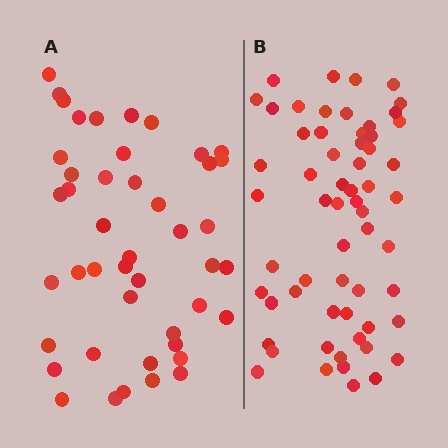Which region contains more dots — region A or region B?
Region B (the right region) has more dots.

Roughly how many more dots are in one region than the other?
Region B has approximately 15 more dots than region A.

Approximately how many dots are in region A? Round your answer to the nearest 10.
About 40 dots. (The exact count is 45, which rounds to 40.)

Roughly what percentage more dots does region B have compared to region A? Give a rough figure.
About 35% more.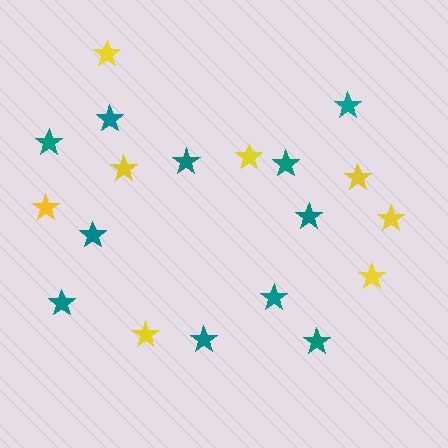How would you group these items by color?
There are 2 groups: one group of yellow stars (8) and one group of teal stars (11).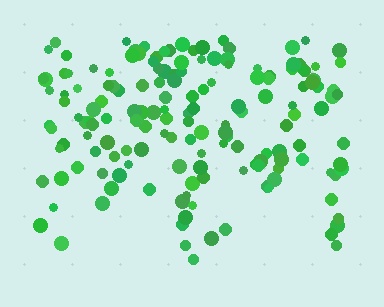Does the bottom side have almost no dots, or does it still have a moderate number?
Still a moderate number, just noticeably fewer than the top.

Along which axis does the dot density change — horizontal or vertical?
Vertical.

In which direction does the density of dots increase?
From bottom to top, with the top side densest.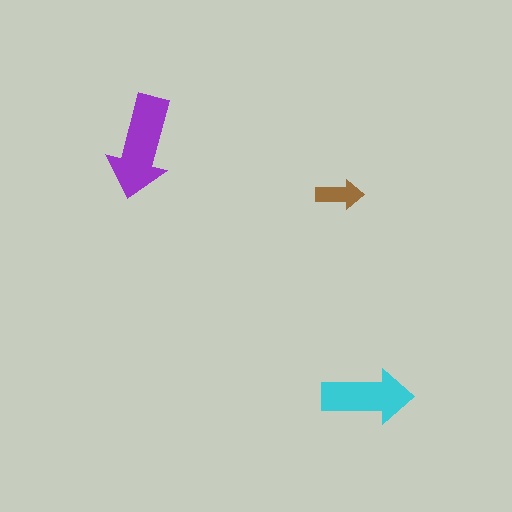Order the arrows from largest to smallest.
the purple one, the cyan one, the brown one.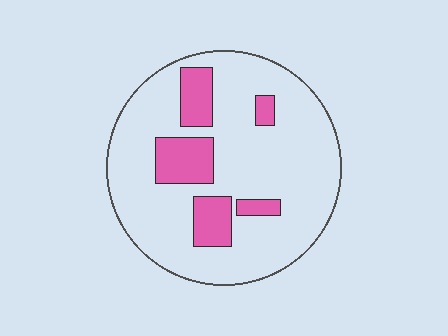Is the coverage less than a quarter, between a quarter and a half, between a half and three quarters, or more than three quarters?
Less than a quarter.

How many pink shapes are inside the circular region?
5.